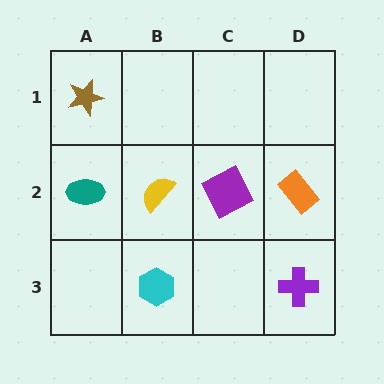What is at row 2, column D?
An orange rectangle.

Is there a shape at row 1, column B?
No, that cell is empty.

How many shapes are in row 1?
1 shape.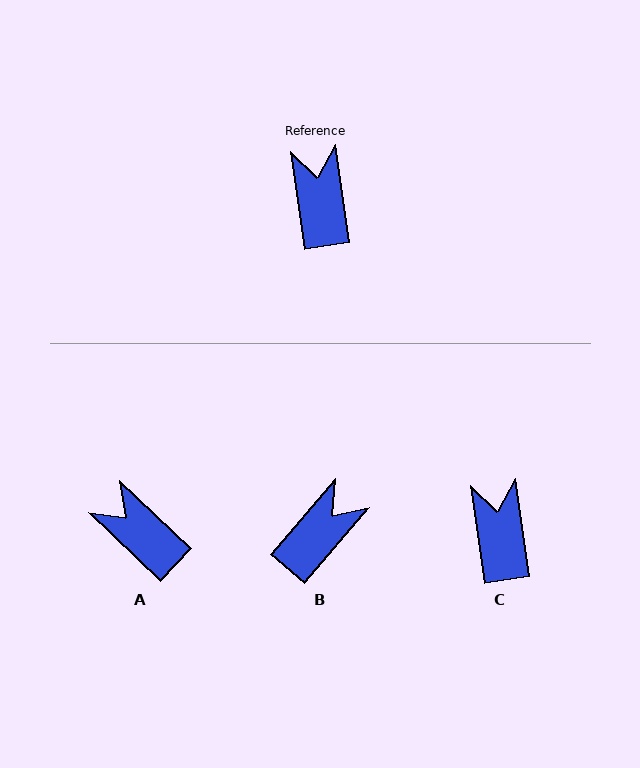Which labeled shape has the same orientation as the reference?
C.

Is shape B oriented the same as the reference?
No, it is off by about 48 degrees.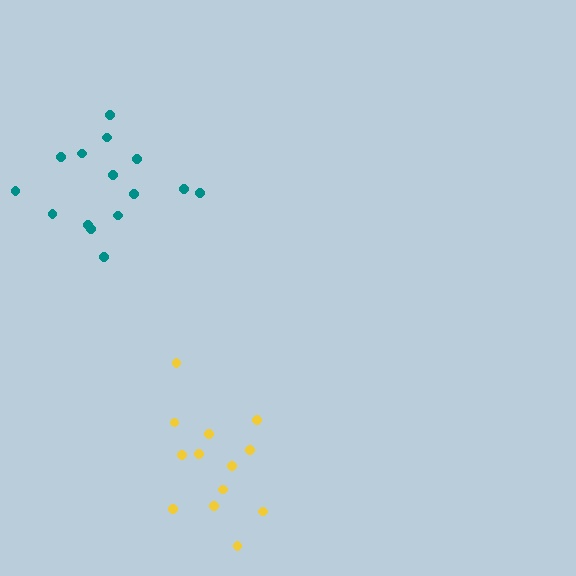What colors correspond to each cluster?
The clusters are colored: yellow, teal.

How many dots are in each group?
Group 1: 13 dots, Group 2: 15 dots (28 total).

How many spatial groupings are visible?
There are 2 spatial groupings.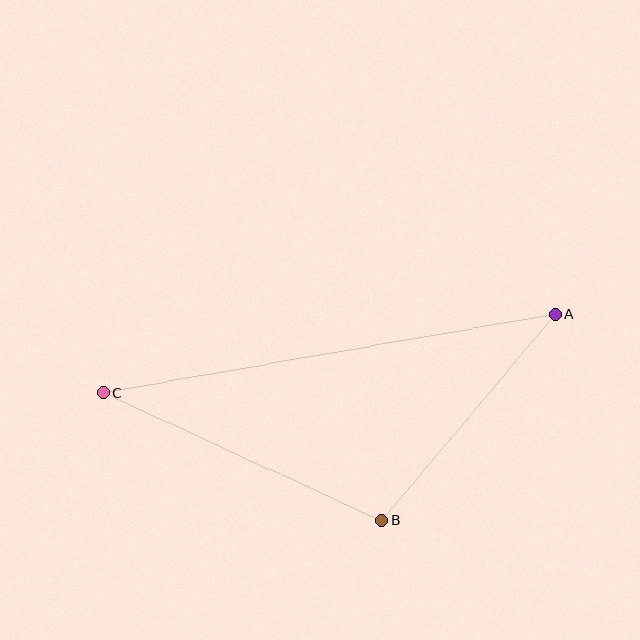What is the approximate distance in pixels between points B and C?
The distance between B and C is approximately 307 pixels.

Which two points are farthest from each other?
Points A and C are farthest from each other.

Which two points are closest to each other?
Points A and B are closest to each other.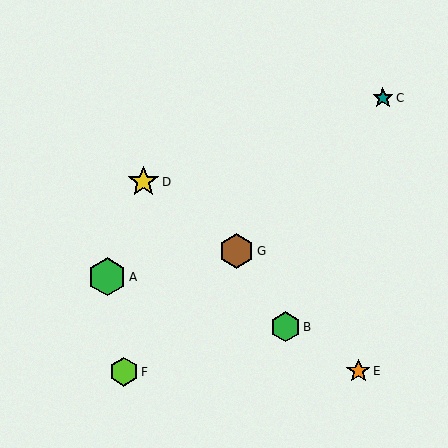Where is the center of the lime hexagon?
The center of the lime hexagon is at (124, 372).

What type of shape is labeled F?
Shape F is a lime hexagon.